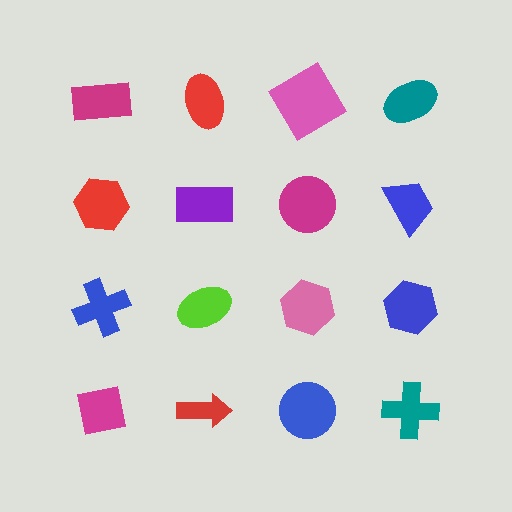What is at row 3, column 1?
A blue cross.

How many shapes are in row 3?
4 shapes.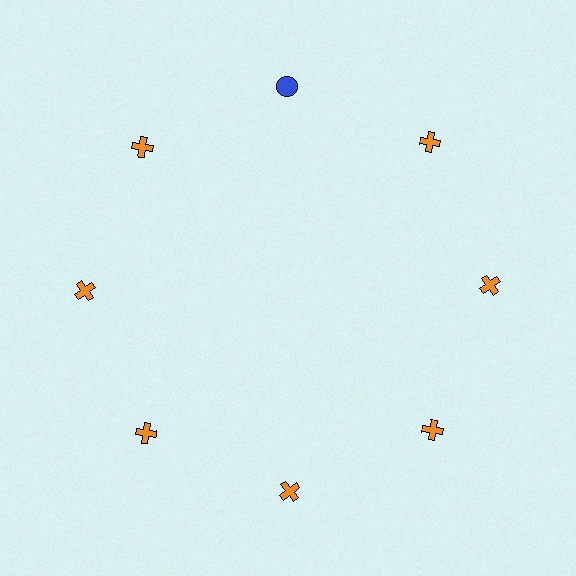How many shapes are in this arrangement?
There are 8 shapes arranged in a ring pattern.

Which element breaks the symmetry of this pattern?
The blue circle at roughly the 12 o'clock position breaks the symmetry. All other shapes are orange crosses.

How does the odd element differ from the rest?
It differs in both color (blue instead of orange) and shape (circle instead of cross).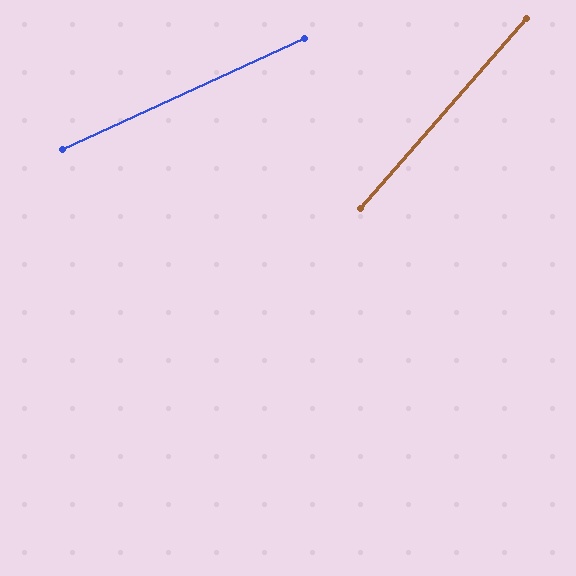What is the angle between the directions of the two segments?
Approximately 24 degrees.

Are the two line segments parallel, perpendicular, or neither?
Neither parallel nor perpendicular — they differ by about 24°.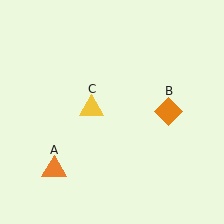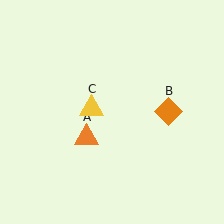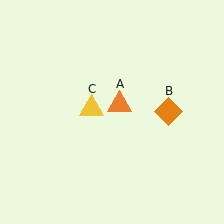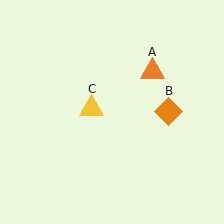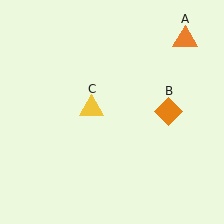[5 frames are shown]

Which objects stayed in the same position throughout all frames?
Orange diamond (object B) and yellow triangle (object C) remained stationary.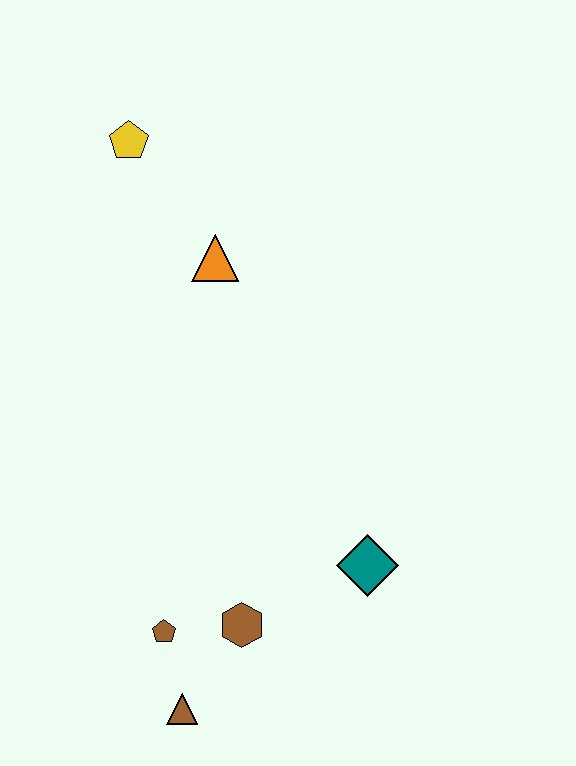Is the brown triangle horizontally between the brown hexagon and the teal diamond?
No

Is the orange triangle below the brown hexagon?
No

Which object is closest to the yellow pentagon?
The orange triangle is closest to the yellow pentagon.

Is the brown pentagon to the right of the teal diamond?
No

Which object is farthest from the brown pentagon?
The yellow pentagon is farthest from the brown pentagon.